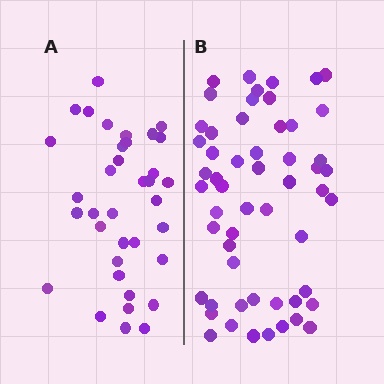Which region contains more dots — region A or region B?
Region B (the right region) has more dots.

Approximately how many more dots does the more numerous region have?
Region B has approximately 20 more dots than region A.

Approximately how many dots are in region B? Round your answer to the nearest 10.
About 60 dots. (The exact count is 55, which rounds to 60.)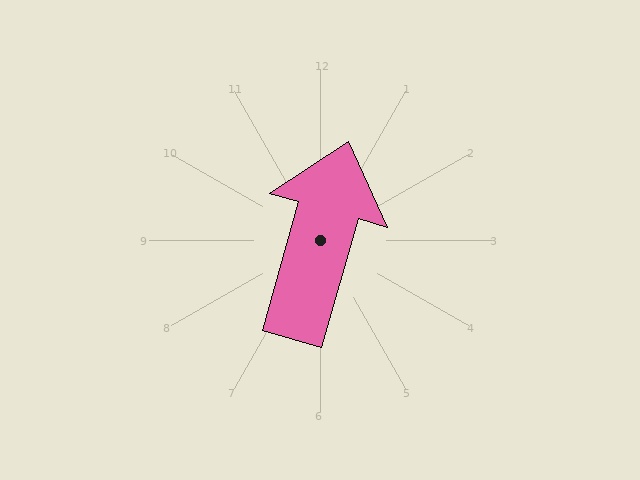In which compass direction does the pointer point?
North.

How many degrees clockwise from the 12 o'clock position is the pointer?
Approximately 16 degrees.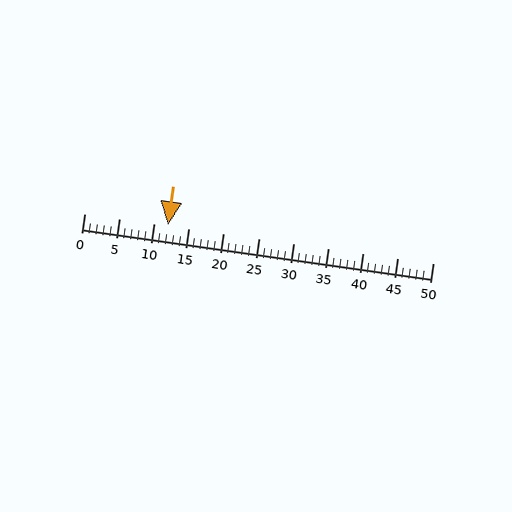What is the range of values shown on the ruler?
The ruler shows values from 0 to 50.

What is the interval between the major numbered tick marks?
The major tick marks are spaced 5 units apart.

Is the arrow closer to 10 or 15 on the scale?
The arrow is closer to 10.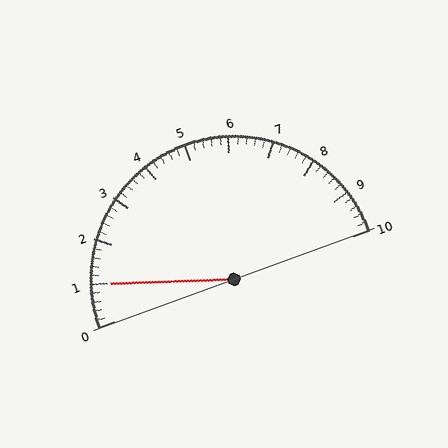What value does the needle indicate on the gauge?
The needle indicates approximately 1.0.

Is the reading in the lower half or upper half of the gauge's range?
The reading is in the lower half of the range (0 to 10).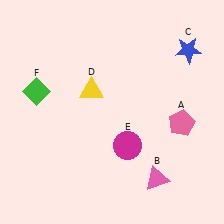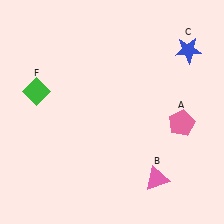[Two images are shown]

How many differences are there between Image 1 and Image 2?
There are 2 differences between the two images.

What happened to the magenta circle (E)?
The magenta circle (E) was removed in Image 2. It was in the bottom-right area of Image 1.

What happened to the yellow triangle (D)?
The yellow triangle (D) was removed in Image 2. It was in the top-left area of Image 1.